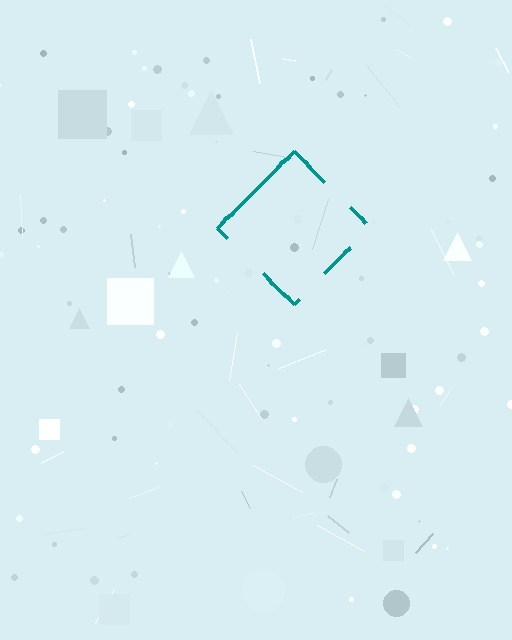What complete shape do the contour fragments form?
The contour fragments form a diamond.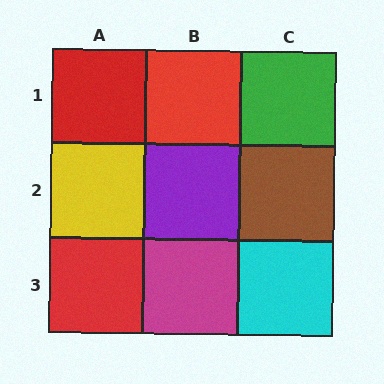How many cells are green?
1 cell is green.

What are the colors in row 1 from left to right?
Red, red, green.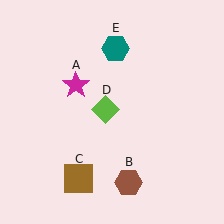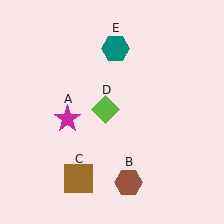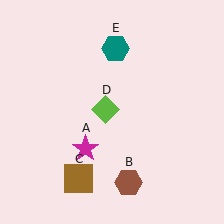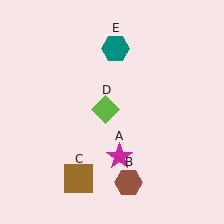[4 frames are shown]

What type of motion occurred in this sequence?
The magenta star (object A) rotated counterclockwise around the center of the scene.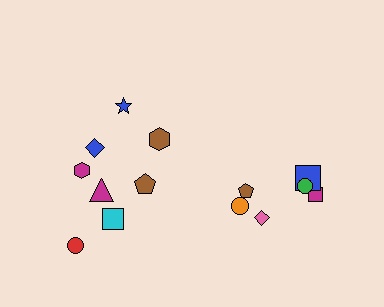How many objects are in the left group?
There are 8 objects.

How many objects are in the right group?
There are 6 objects.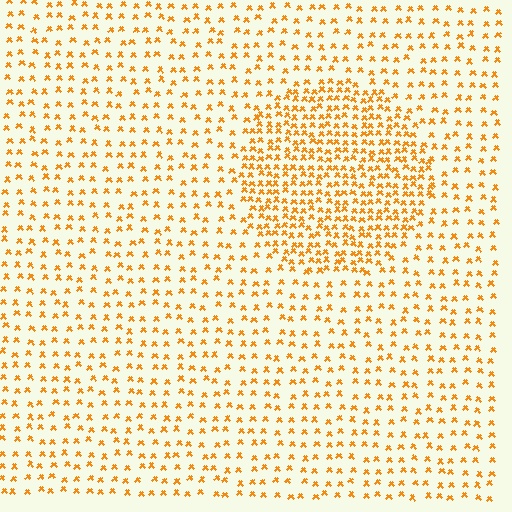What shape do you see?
I see a circle.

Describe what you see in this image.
The image contains small orange elements arranged at two different densities. A circle-shaped region is visible where the elements are more densely packed than the surrounding area.